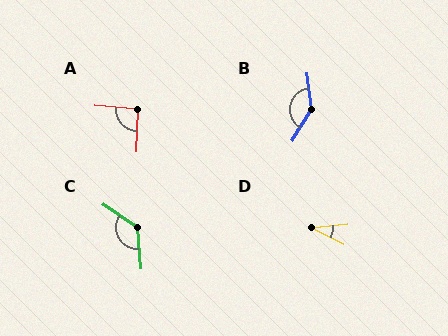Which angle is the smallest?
D, at approximately 33 degrees.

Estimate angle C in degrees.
Approximately 129 degrees.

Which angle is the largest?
B, at approximately 141 degrees.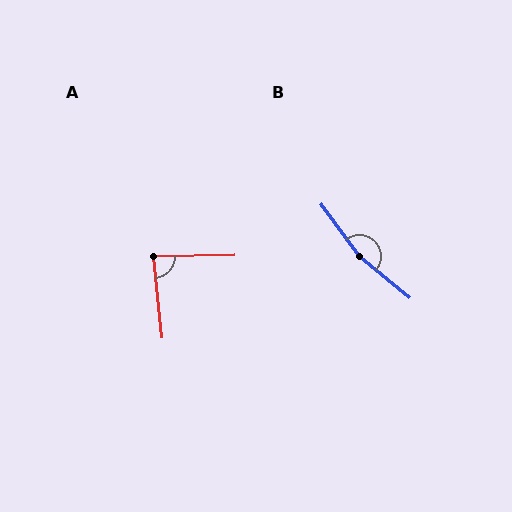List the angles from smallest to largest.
A (85°), B (165°).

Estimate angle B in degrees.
Approximately 165 degrees.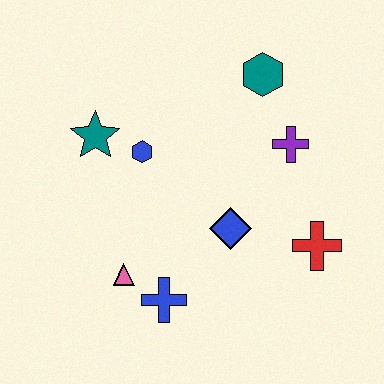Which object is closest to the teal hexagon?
The purple cross is closest to the teal hexagon.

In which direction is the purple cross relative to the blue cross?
The purple cross is above the blue cross.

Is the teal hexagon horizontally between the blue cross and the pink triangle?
No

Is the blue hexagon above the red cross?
Yes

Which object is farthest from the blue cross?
The teal hexagon is farthest from the blue cross.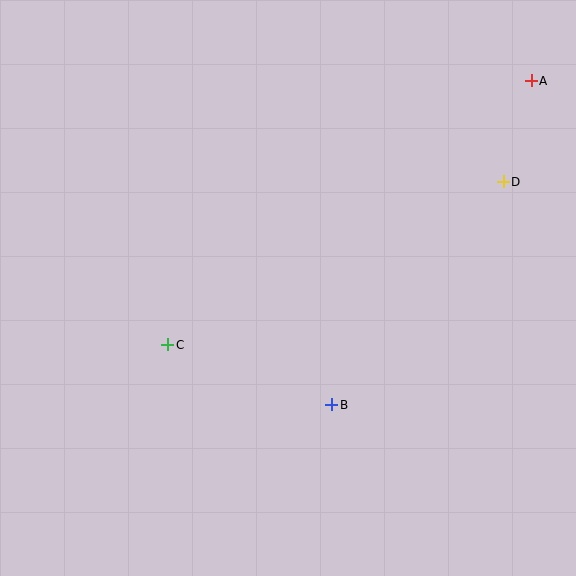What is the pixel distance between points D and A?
The distance between D and A is 105 pixels.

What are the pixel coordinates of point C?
Point C is at (168, 345).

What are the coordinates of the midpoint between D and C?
The midpoint between D and C is at (336, 263).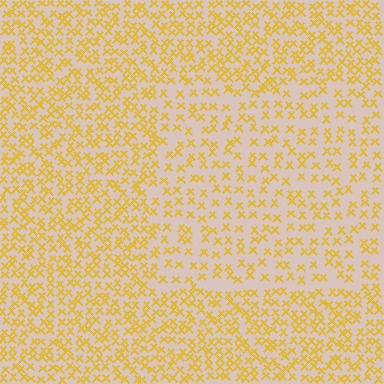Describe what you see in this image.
The image contains small yellow elements arranged at two different densities. A rectangle-shaped region is visible where the elements are less densely packed than the surrounding area.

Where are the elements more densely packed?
The elements are more densely packed outside the rectangle boundary.